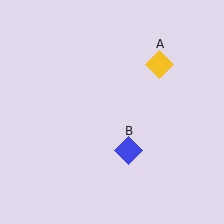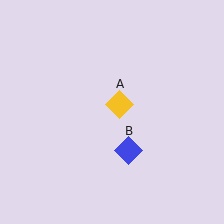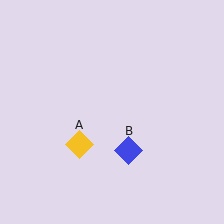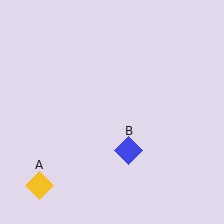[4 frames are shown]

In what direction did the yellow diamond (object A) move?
The yellow diamond (object A) moved down and to the left.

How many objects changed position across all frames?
1 object changed position: yellow diamond (object A).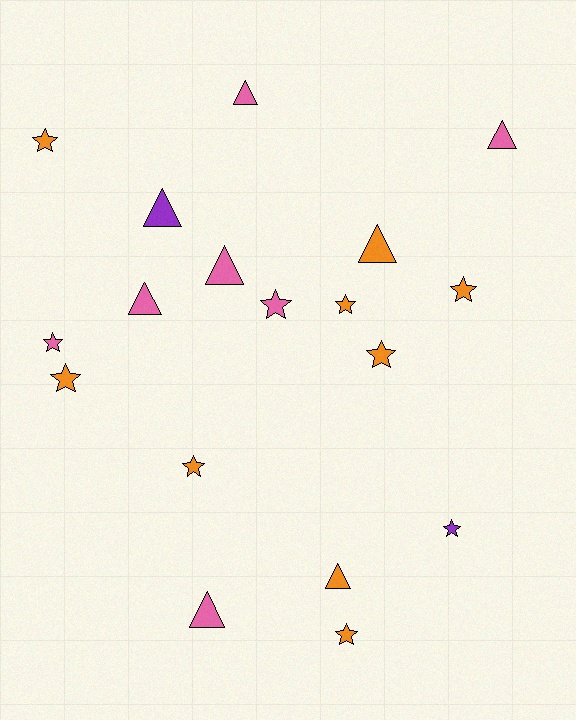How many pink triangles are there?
There are 5 pink triangles.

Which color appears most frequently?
Orange, with 9 objects.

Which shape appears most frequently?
Star, with 10 objects.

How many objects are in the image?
There are 18 objects.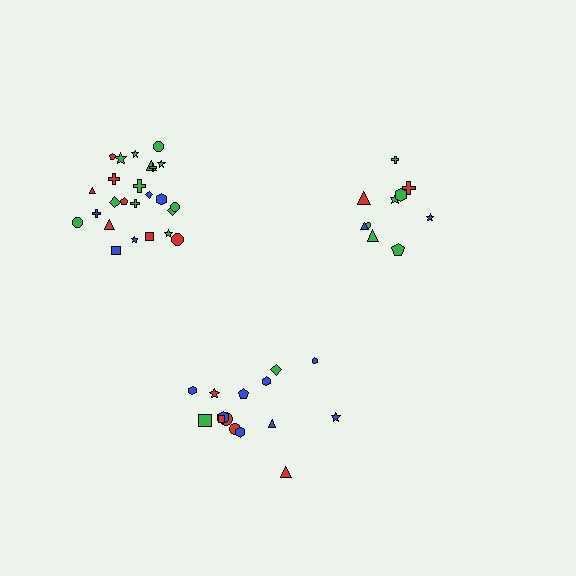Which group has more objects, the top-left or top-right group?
The top-left group.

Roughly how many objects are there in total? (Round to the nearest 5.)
Roughly 50 objects in total.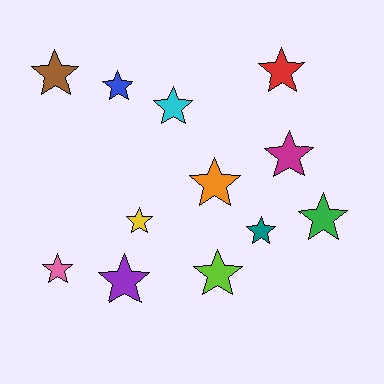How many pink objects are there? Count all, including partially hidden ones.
There is 1 pink object.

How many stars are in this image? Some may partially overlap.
There are 12 stars.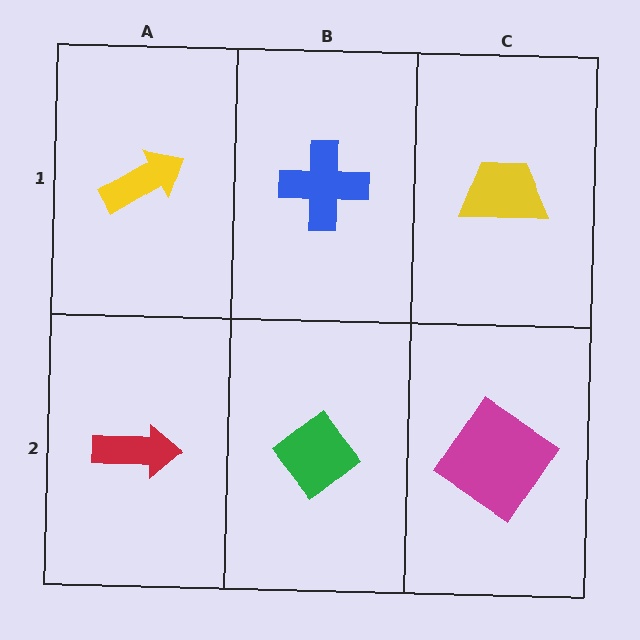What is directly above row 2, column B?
A blue cross.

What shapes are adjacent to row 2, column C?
A yellow trapezoid (row 1, column C), a green diamond (row 2, column B).